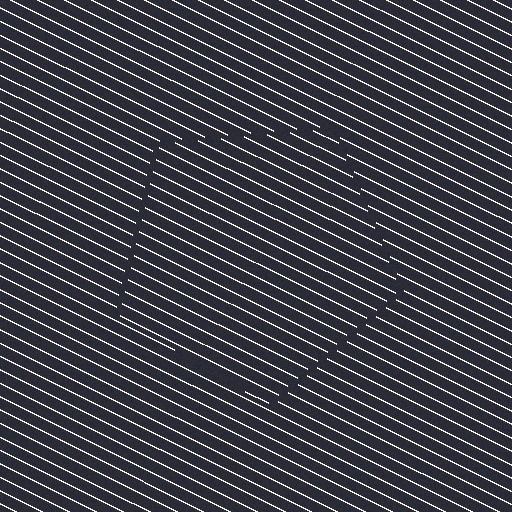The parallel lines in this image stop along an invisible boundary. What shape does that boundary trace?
An illusory pentagon. The interior of the shape contains the same grating, shifted by half a period — the contour is defined by the phase discontinuity where line-ends from the inner and outer gratings abut.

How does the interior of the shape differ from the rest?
The interior of the shape contains the same grating, shifted by half a period — the contour is defined by the phase discontinuity where line-ends from the inner and outer gratings abut.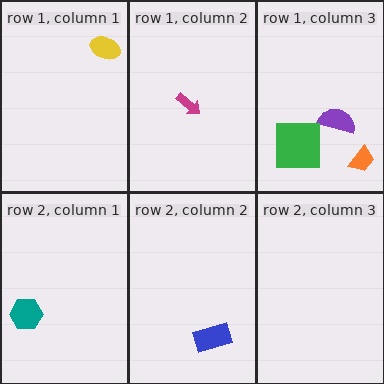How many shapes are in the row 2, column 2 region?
1.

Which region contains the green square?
The row 1, column 3 region.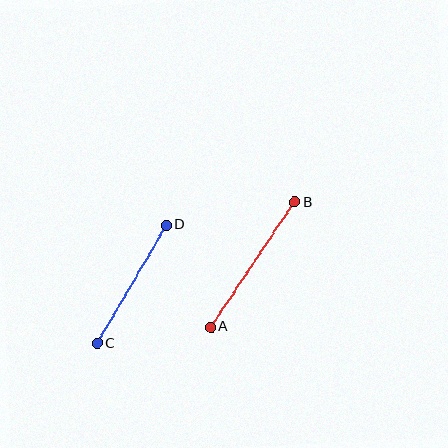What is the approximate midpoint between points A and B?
The midpoint is at approximately (253, 265) pixels.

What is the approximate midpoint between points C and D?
The midpoint is at approximately (132, 284) pixels.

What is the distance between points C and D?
The distance is approximately 137 pixels.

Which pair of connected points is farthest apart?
Points A and B are farthest apart.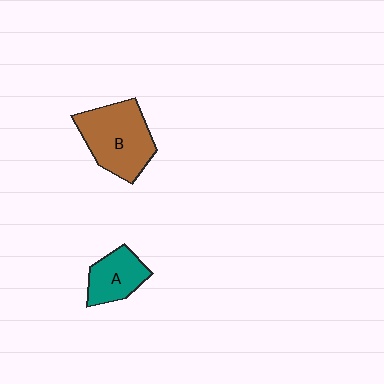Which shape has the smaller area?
Shape A (teal).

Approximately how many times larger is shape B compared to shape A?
Approximately 1.7 times.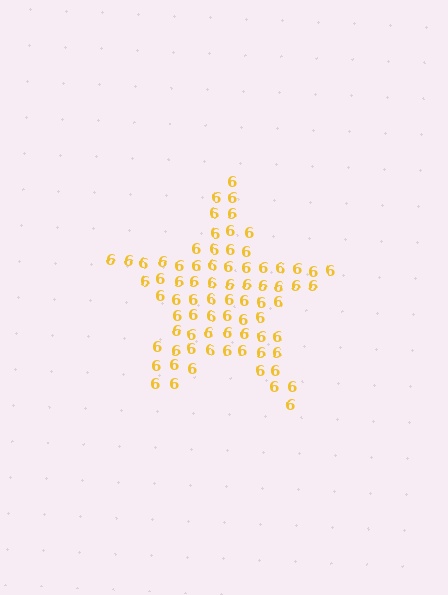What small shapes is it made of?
It is made of small digit 6's.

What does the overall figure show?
The overall figure shows a star.